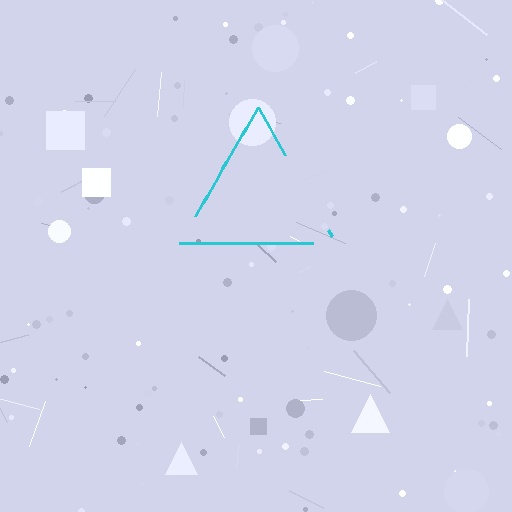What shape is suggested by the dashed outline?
The dashed outline suggests a triangle.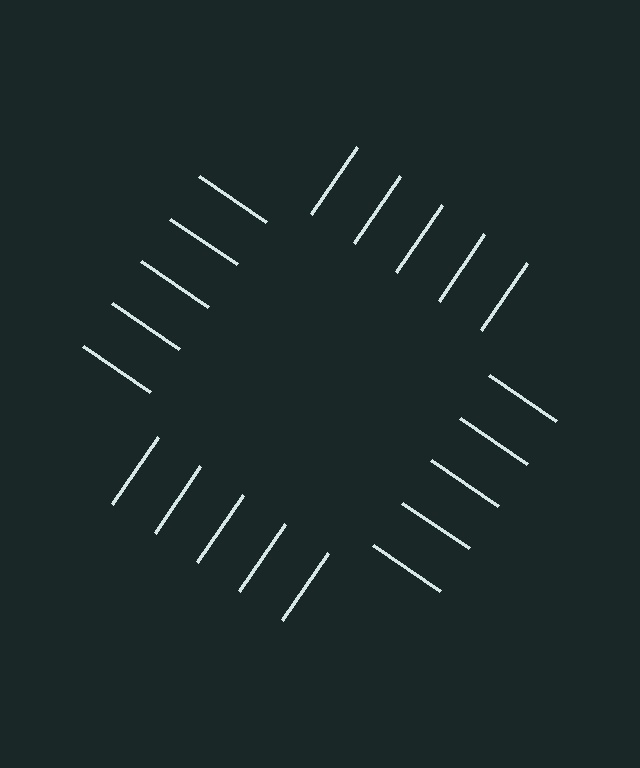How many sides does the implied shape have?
4 sides — the line-ends trace a square.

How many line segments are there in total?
20 — 5 along each of the 4 edges.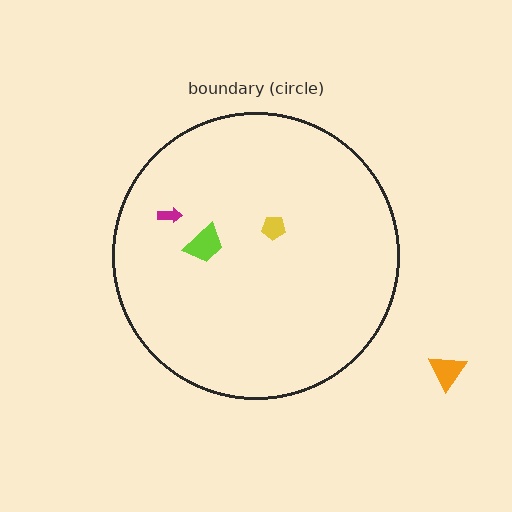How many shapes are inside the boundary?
3 inside, 1 outside.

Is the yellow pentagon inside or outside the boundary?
Inside.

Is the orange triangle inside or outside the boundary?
Outside.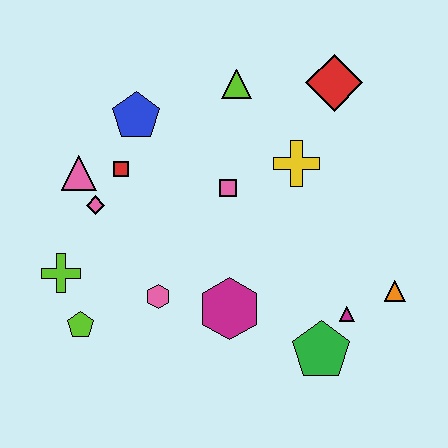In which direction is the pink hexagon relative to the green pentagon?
The pink hexagon is to the left of the green pentagon.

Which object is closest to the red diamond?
The yellow cross is closest to the red diamond.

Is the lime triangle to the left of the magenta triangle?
Yes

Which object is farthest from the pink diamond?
The orange triangle is farthest from the pink diamond.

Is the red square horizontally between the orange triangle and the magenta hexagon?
No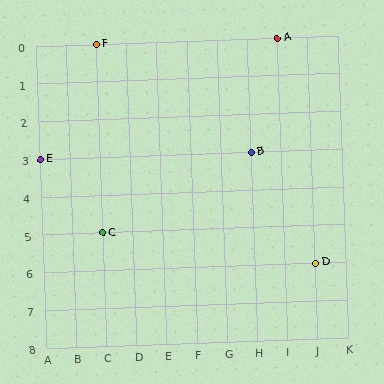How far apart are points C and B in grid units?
Points C and B are 5 columns and 2 rows apart (about 5.4 grid units diagonally).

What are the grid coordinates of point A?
Point A is at grid coordinates (I, 0).